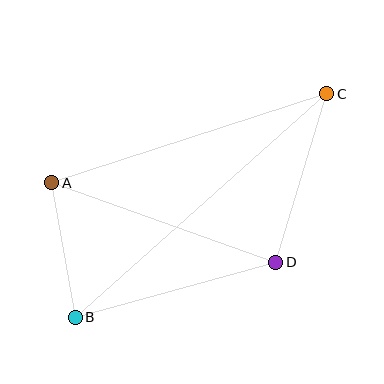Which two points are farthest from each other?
Points B and C are farthest from each other.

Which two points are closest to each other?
Points A and B are closest to each other.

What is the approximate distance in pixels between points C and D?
The distance between C and D is approximately 176 pixels.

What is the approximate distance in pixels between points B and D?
The distance between B and D is approximately 208 pixels.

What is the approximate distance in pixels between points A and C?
The distance between A and C is approximately 289 pixels.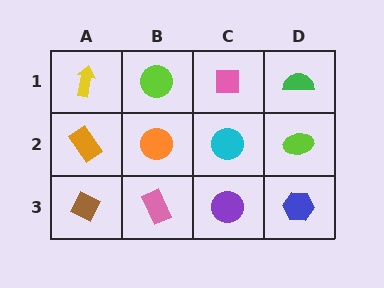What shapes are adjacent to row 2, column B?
A lime circle (row 1, column B), a pink rectangle (row 3, column B), an orange rectangle (row 2, column A), a cyan circle (row 2, column C).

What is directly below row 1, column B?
An orange circle.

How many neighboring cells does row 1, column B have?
3.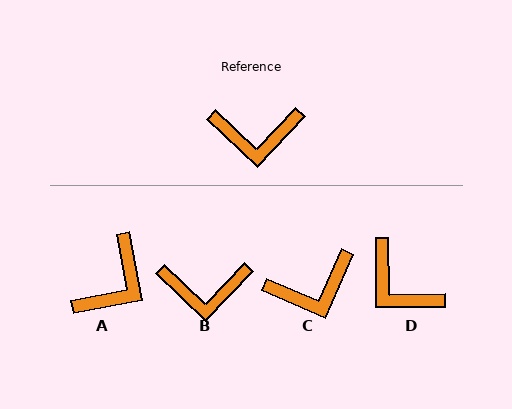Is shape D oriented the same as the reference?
No, it is off by about 46 degrees.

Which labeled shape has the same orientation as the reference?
B.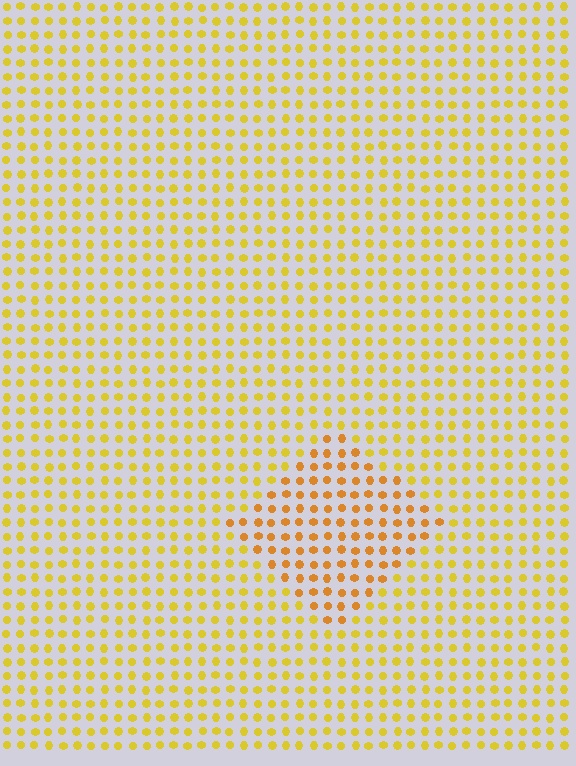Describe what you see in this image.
The image is filled with small yellow elements in a uniform arrangement. A diamond-shaped region is visible where the elements are tinted to a slightly different hue, forming a subtle color boundary.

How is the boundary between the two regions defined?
The boundary is defined purely by a slight shift in hue (about 23 degrees). Spacing, size, and orientation are identical on both sides.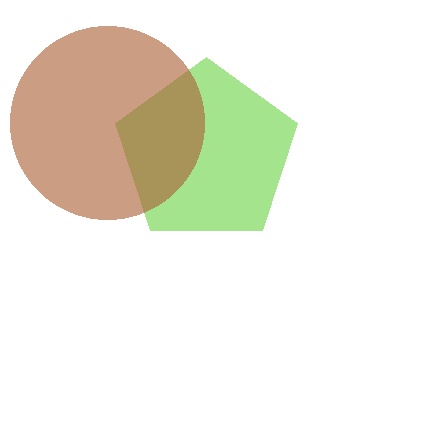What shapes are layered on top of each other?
The layered shapes are: a lime pentagon, a brown circle.